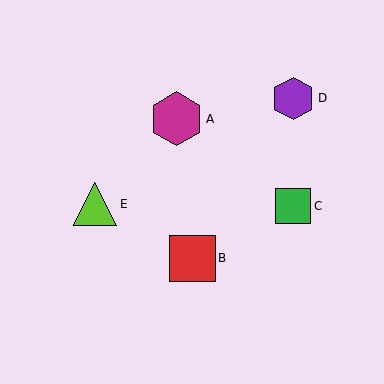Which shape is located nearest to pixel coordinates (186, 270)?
The red square (labeled B) at (193, 258) is nearest to that location.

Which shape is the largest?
The magenta hexagon (labeled A) is the largest.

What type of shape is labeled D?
Shape D is a purple hexagon.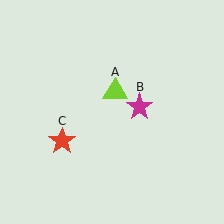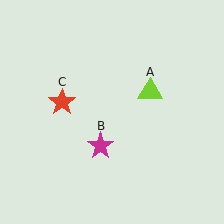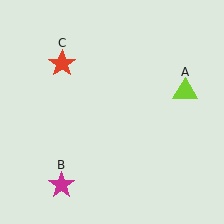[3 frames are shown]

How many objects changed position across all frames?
3 objects changed position: lime triangle (object A), magenta star (object B), red star (object C).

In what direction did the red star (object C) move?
The red star (object C) moved up.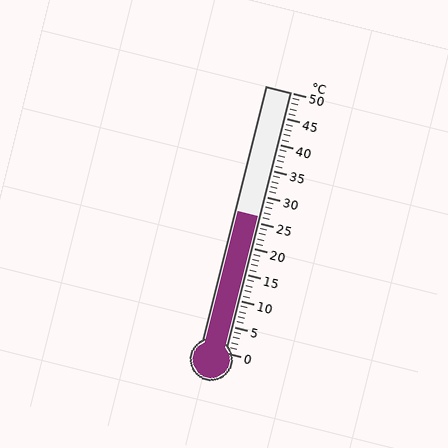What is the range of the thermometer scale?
The thermometer scale ranges from 0°C to 50°C.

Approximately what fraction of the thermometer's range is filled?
The thermometer is filled to approximately 50% of its range.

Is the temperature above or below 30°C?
The temperature is below 30°C.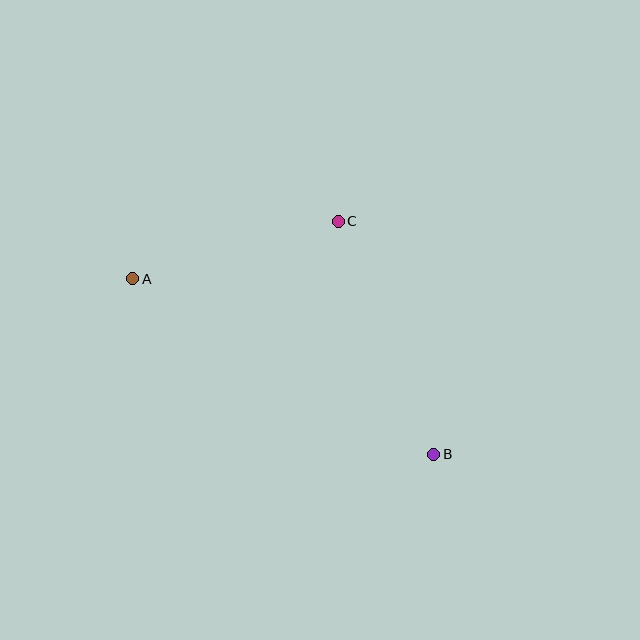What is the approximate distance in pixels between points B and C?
The distance between B and C is approximately 252 pixels.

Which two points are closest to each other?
Points A and C are closest to each other.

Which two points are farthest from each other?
Points A and B are farthest from each other.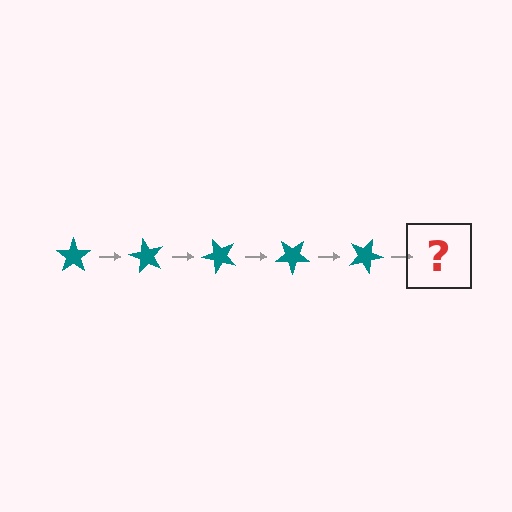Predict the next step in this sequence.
The next step is a teal star rotated 300 degrees.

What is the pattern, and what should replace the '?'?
The pattern is that the star rotates 60 degrees each step. The '?' should be a teal star rotated 300 degrees.